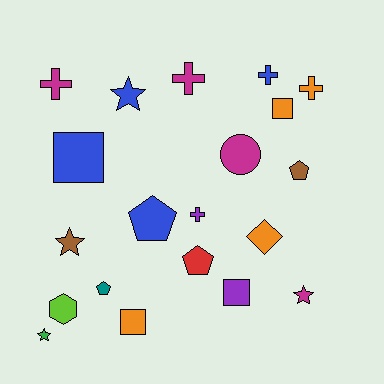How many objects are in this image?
There are 20 objects.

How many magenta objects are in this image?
There are 4 magenta objects.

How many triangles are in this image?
There are no triangles.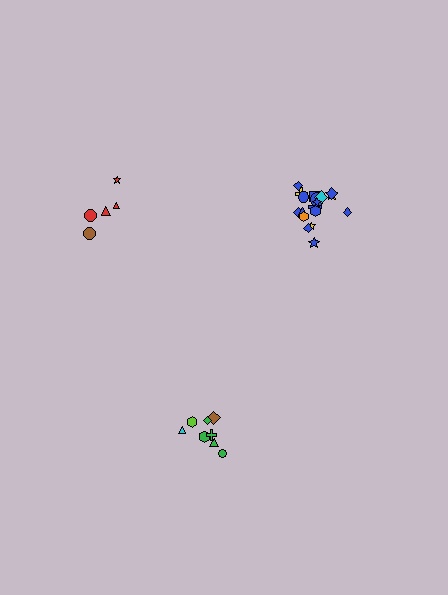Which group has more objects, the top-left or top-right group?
The top-right group.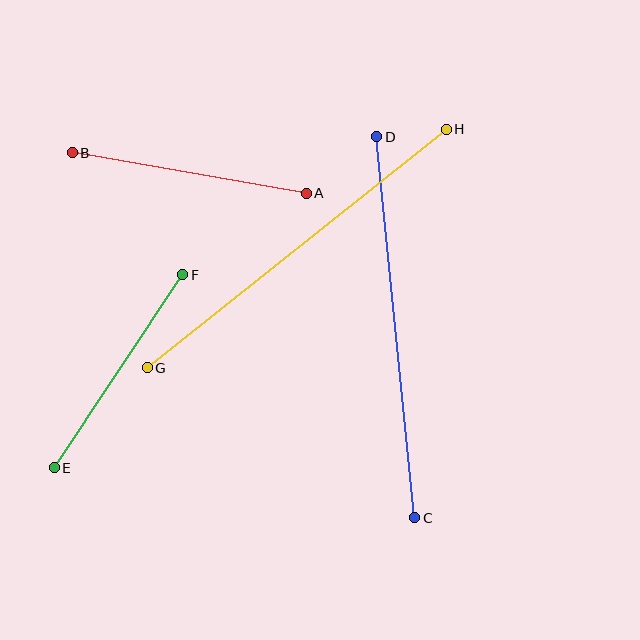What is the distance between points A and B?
The distance is approximately 237 pixels.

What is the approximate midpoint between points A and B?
The midpoint is at approximately (189, 173) pixels.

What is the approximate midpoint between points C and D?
The midpoint is at approximately (396, 327) pixels.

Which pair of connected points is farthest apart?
Points C and D are farthest apart.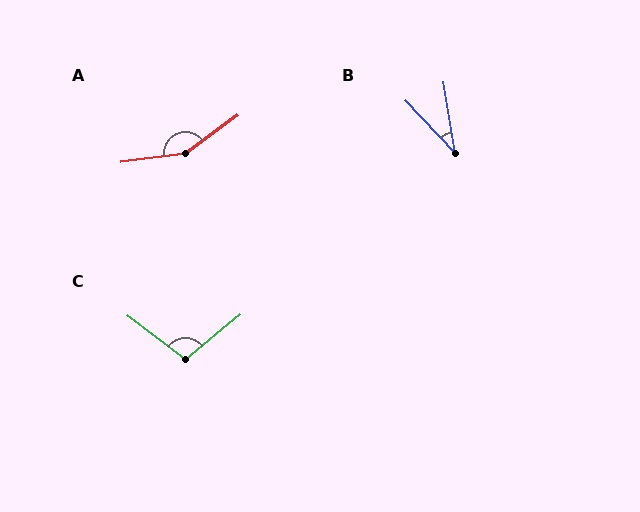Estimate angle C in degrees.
Approximately 104 degrees.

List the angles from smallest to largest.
B (34°), C (104°), A (152°).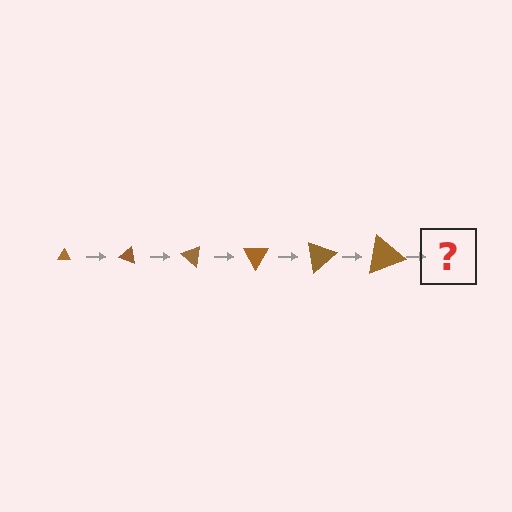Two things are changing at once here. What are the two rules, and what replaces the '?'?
The two rules are that the triangle grows larger each step and it rotates 20 degrees each step. The '?' should be a triangle, larger than the previous one and rotated 120 degrees from the start.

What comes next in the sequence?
The next element should be a triangle, larger than the previous one and rotated 120 degrees from the start.